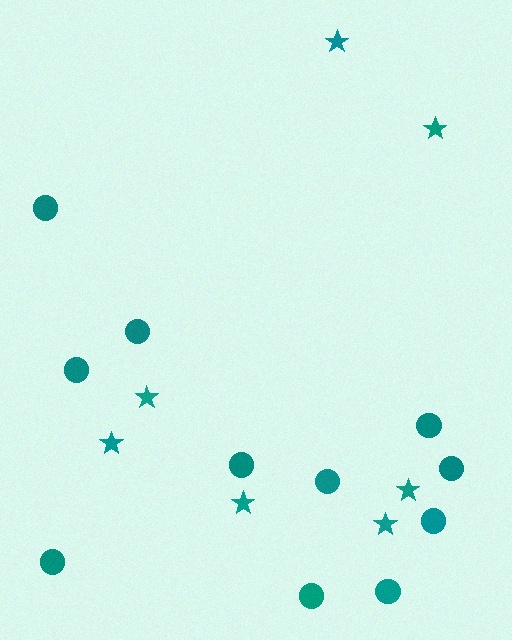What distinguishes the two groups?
There are 2 groups: one group of circles (11) and one group of stars (7).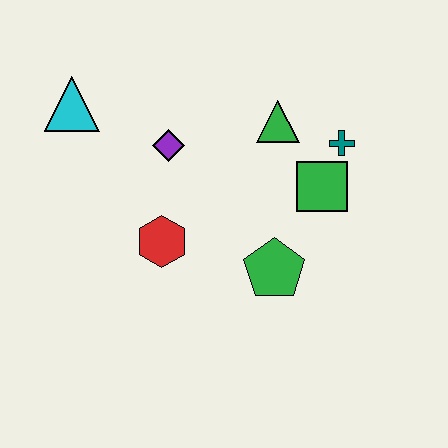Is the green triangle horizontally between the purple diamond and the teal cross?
Yes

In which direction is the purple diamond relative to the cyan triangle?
The purple diamond is to the right of the cyan triangle.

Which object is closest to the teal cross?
The green square is closest to the teal cross.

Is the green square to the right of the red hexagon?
Yes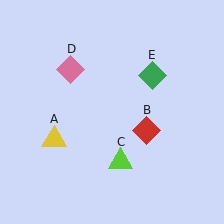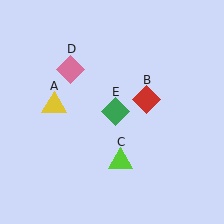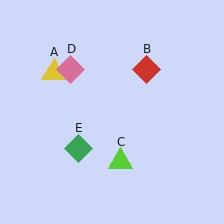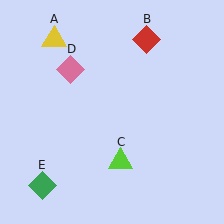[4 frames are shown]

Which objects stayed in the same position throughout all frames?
Lime triangle (object C) and pink diamond (object D) remained stationary.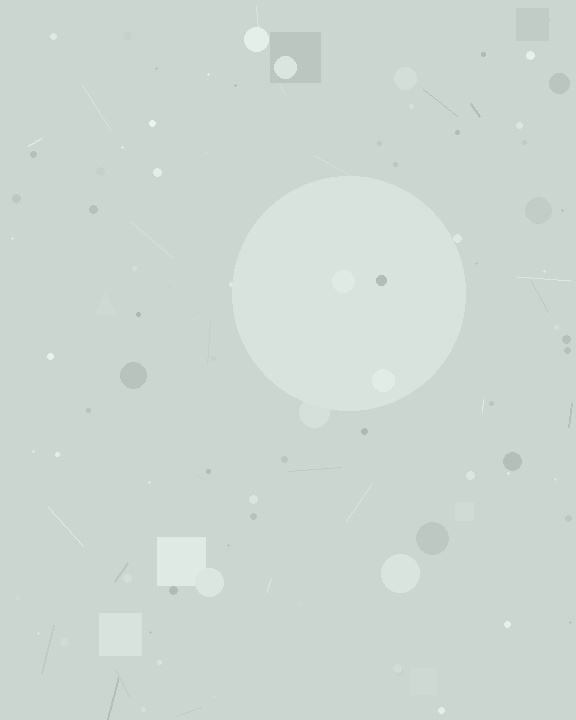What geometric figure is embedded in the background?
A circle is embedded in the background.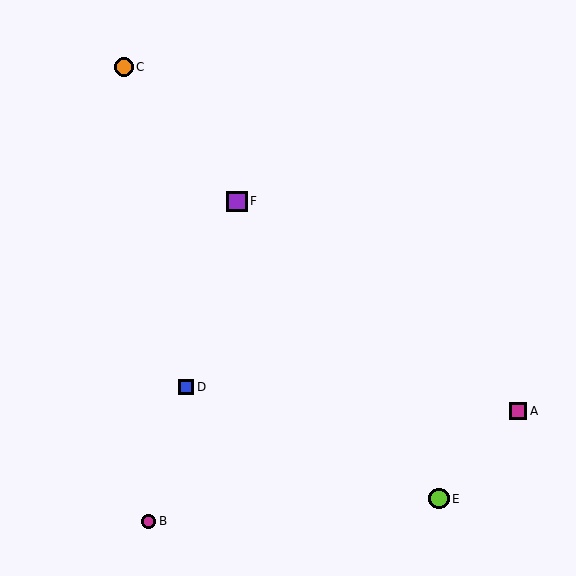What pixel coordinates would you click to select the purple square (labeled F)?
Click at (237, 201) to select the purple square F.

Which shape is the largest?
The purple square (labeled F) is the largest.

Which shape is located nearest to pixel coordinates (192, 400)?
The blue square (labeled D) at (186, 387) is nearest to that location.